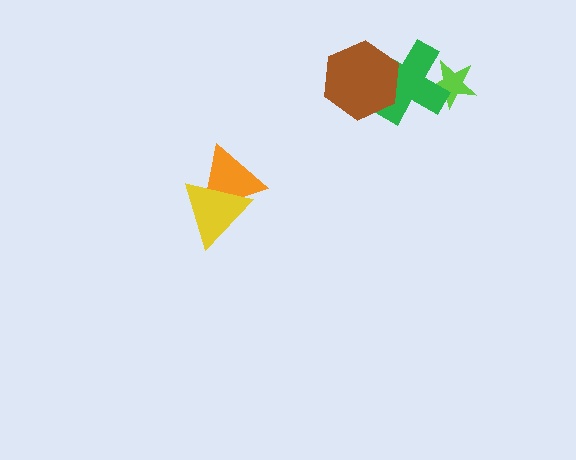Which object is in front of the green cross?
The brown hexagon is in front of the green cross.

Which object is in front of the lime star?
The green cross is in front of the lime star.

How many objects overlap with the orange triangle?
1 object overlaps with the orange triangle.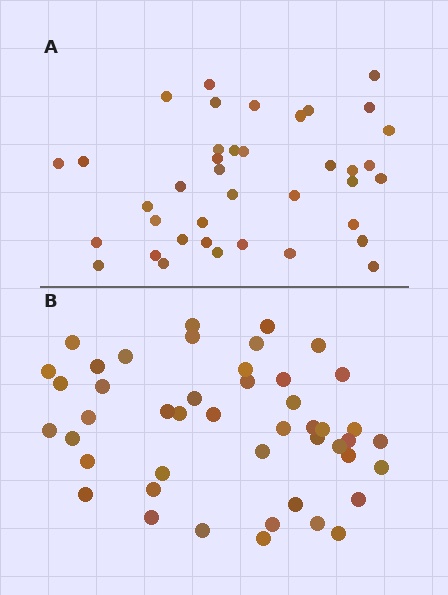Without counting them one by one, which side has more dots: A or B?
Region B (the bottom region) has more dots.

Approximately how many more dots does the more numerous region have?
Region B has roughly 8 or so more dots than region A.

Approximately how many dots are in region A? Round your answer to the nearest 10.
About 40 dots. (The exact count is 39, which rounds to 40.)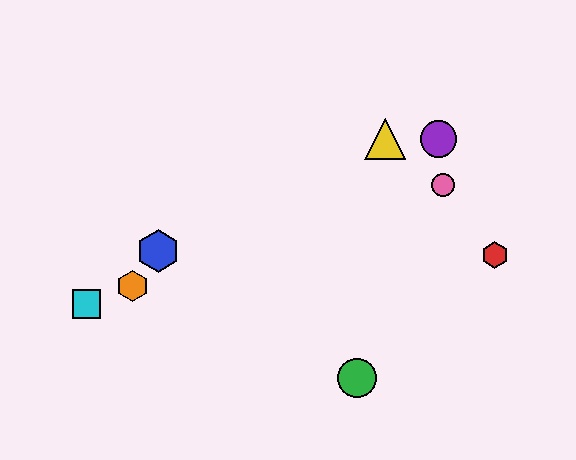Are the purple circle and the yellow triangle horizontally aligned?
Yes, both are at y≈139.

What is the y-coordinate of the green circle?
The green circle is at y≈378.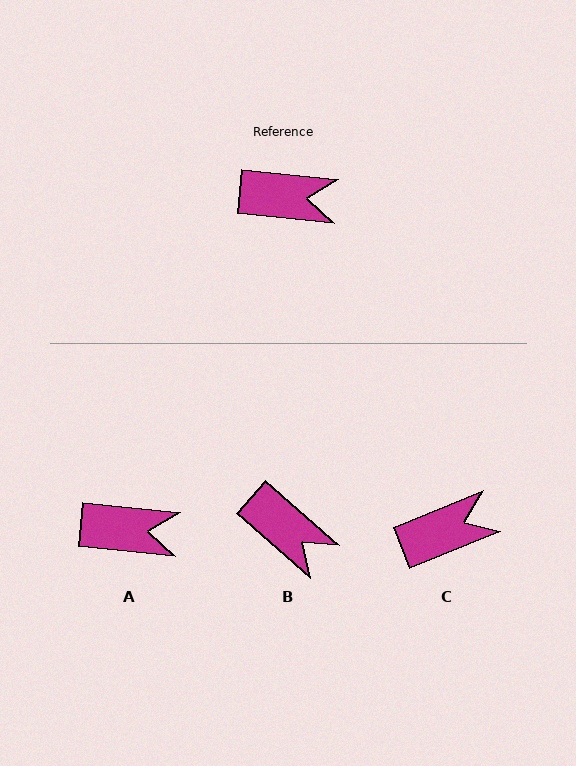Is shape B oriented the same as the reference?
No, it is off by about 36 degrees.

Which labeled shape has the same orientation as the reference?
A.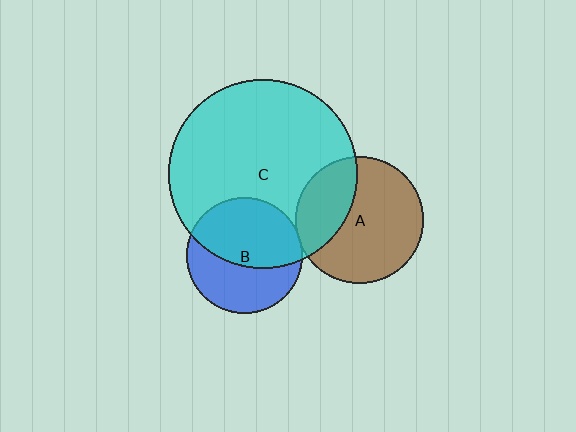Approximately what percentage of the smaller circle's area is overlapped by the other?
Approximately 30%.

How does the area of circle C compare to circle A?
Approximately 2.2 times.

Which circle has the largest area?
Circle C (cyan).